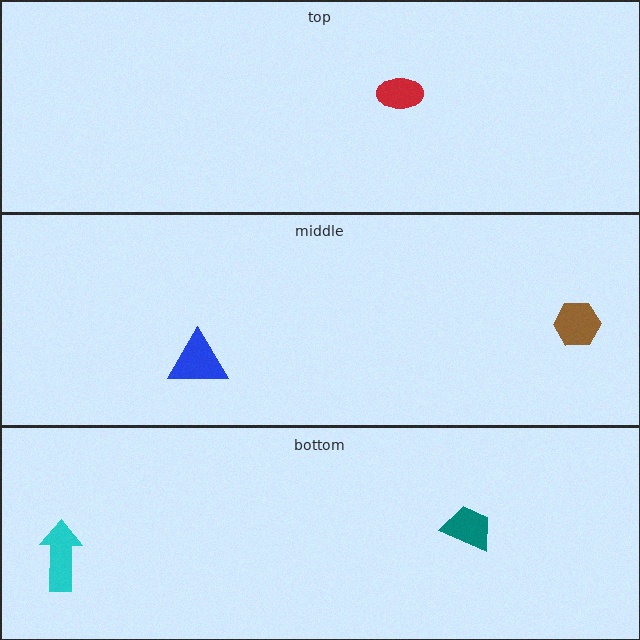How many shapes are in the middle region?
2.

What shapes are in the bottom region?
The teal trapezoid, the cyan arrow.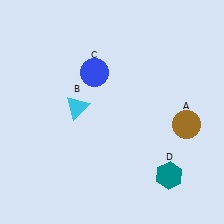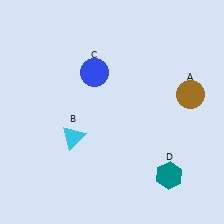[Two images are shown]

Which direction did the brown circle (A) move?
The brown circle (A) moved up.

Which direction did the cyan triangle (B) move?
The cyan triangle (B) moved down.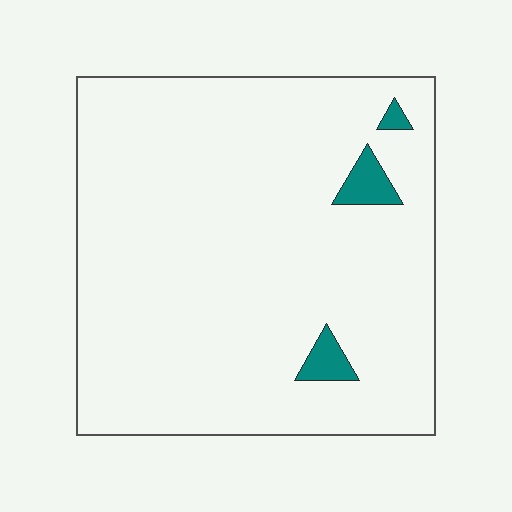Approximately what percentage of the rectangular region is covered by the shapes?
Approximately 5%.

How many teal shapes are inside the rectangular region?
3.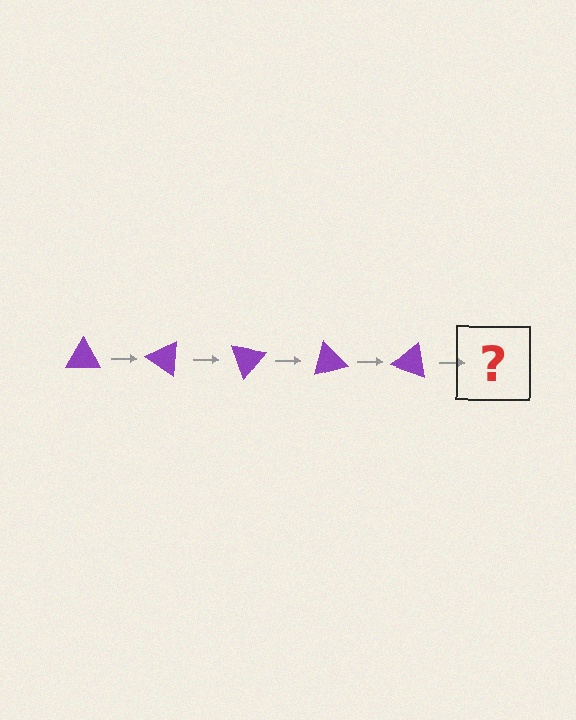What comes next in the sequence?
The next element should be a purple triangle rotated 175 degrees.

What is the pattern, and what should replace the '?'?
The pattern is that the triangle rotates 35 degrees each step. The '?' should be a purple triangle rotated 175 degrees.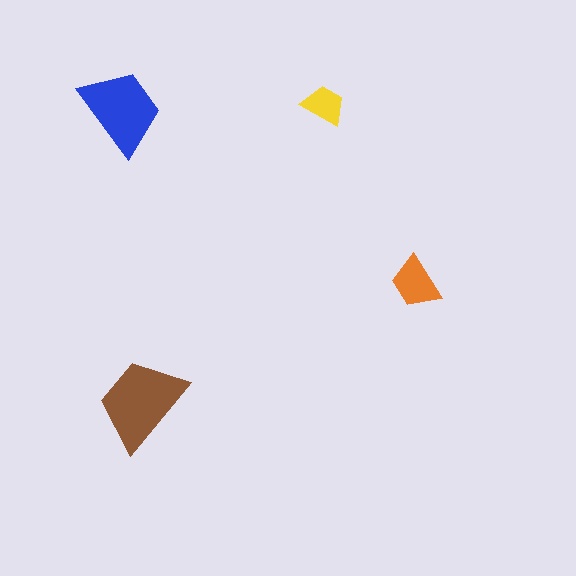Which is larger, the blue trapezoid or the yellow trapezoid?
The blue one.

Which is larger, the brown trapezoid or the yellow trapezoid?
The brown one.